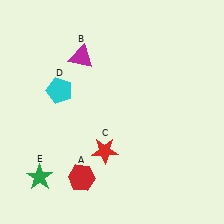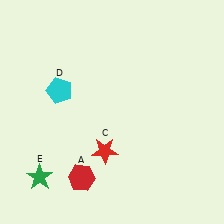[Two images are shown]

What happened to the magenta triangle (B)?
The magenta triangle (B) was removed in Image 2. It was in the top-left area of Image 1.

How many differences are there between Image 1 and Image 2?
There is 1 difference between the two images.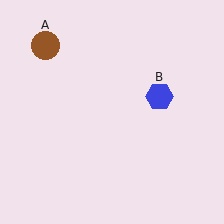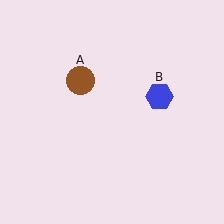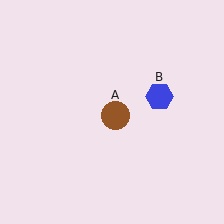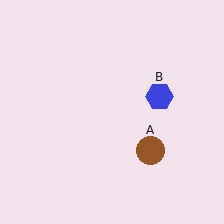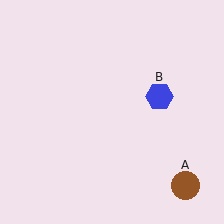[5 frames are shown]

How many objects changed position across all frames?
1 object changed position: brown circle (object A).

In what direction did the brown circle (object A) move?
The brown circle (object A) moved down and to the right.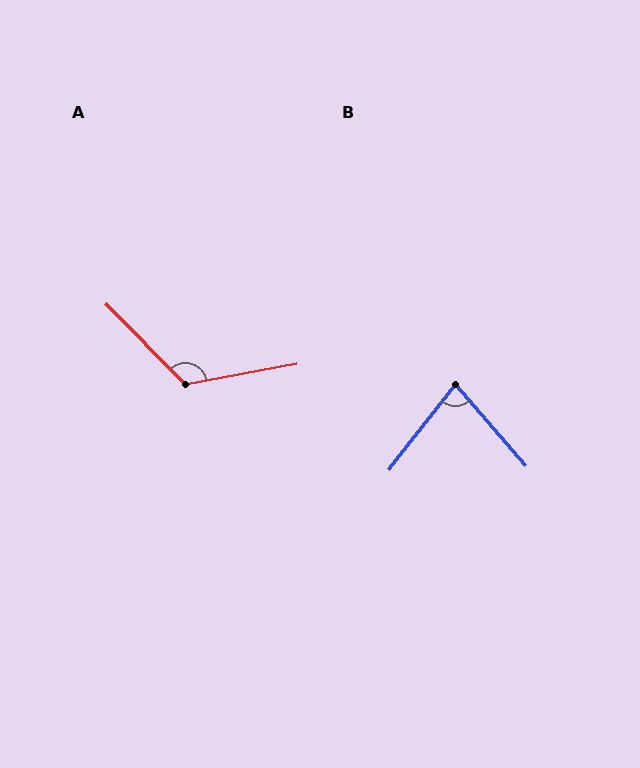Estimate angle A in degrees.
Approximately 124 degrees.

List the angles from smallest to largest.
B (79°), A (124°).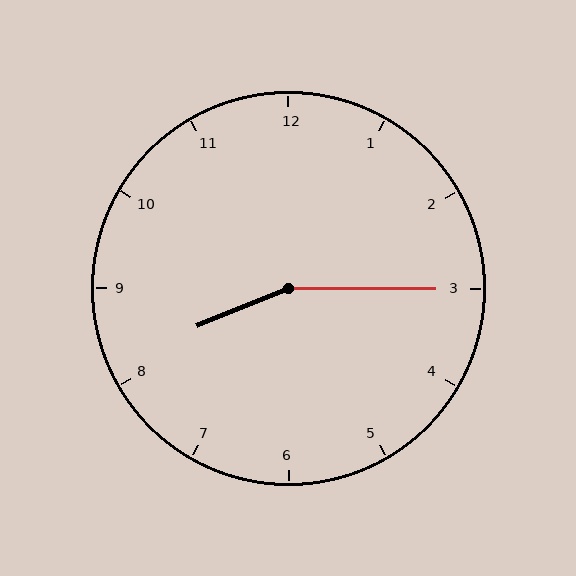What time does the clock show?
8:15.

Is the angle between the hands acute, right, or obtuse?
It is obtuse.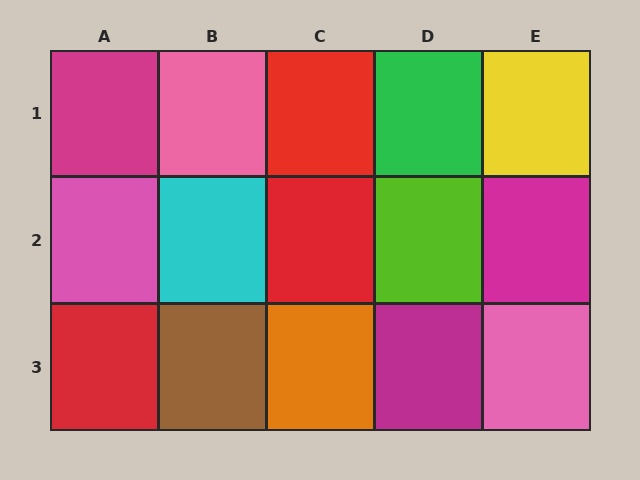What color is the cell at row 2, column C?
Red.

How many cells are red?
3 cells are red.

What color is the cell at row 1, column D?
Green.